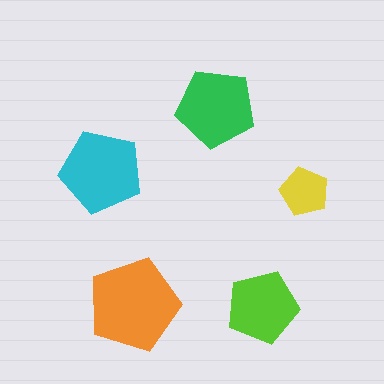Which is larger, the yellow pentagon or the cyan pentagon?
The cyan one.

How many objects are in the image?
There are 5 objects in the image.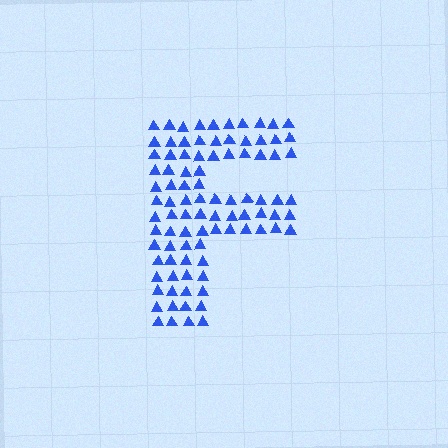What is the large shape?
The large shape is the letter F.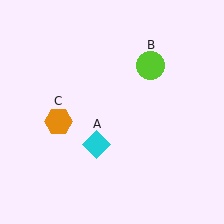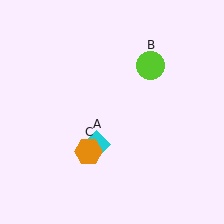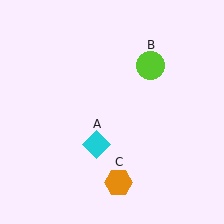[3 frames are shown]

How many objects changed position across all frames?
1 object changed position: orange hexagon (object C).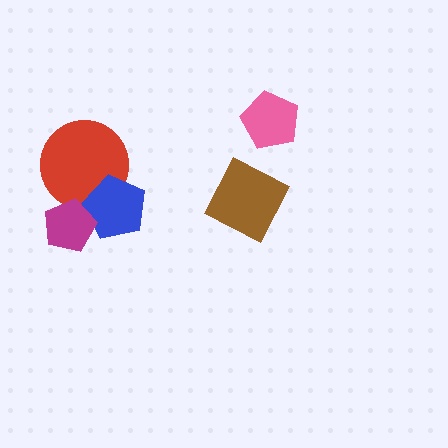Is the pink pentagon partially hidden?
No, no other shape covers it.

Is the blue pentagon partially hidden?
Yes, it is partially covered by another shape.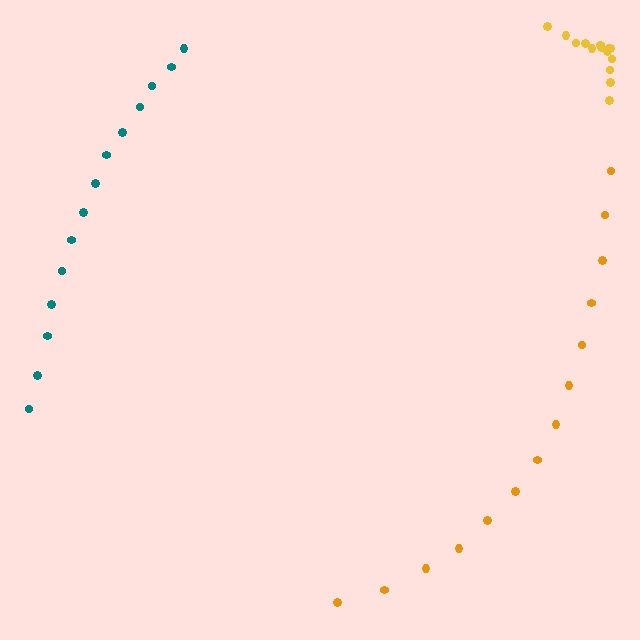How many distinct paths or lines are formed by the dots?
There are 3 distinct paths.